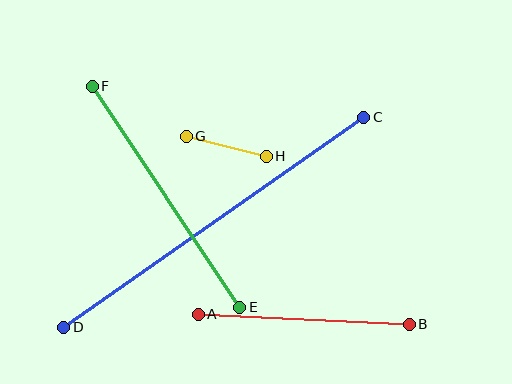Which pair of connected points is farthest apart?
Points C and D are farthest apart.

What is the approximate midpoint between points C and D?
The midpoint is at approximately (214, 222) pixels.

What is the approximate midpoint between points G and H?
The midpoint is at approximately (226, 146) pixels.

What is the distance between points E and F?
The distance is approximately 266 pixels.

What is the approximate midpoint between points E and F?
The midpoint is at approximately (166, 197) pixels.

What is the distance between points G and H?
The distance is approximately 82 pixels.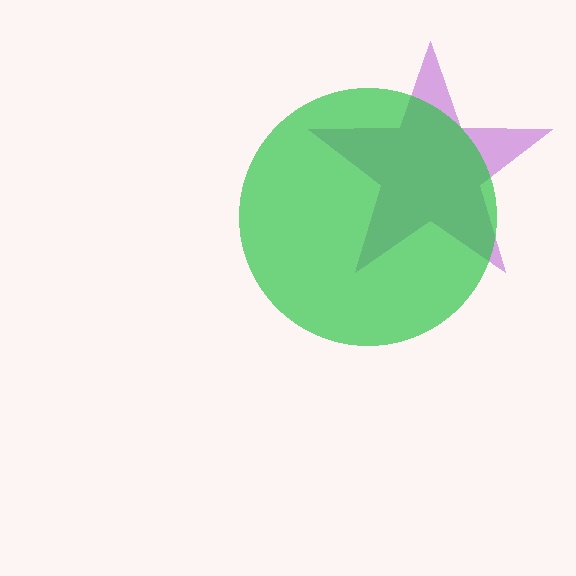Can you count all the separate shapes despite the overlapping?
Yes, there are 2 separate shapes.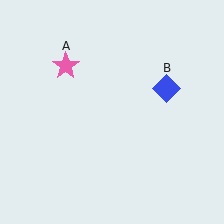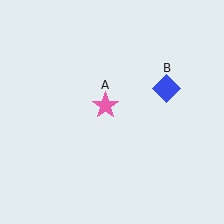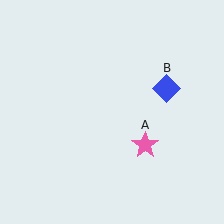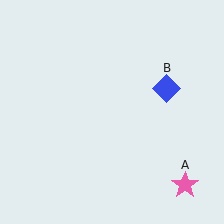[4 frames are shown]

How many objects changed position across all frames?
1 object changed position: pink star (object A).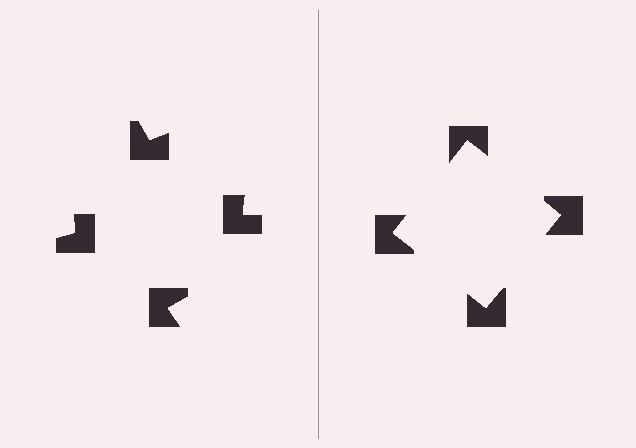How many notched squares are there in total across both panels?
8 — 4 on each side.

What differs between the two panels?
The notched squares are positioned identically on both sides; only the wedge orientations differ. On the right they align to a square; on the left they are misaligned.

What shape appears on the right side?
An illusory square.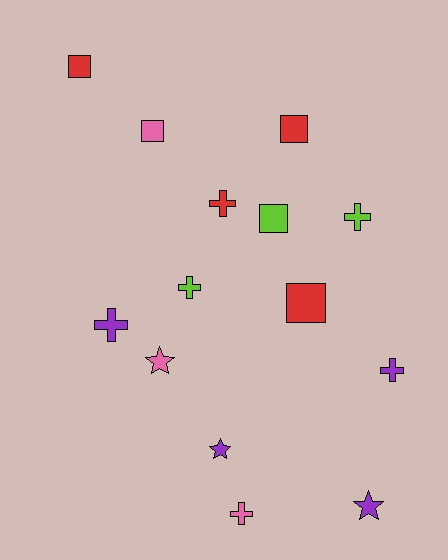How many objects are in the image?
There are 14 objects.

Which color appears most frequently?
Purple, with 4 objects.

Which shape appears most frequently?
Cross, with 6 objects.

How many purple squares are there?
There are no purple squares.